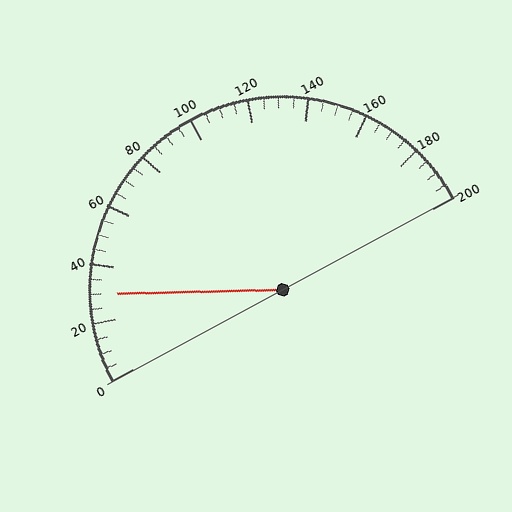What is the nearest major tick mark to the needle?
The nearest major tick mark is 40.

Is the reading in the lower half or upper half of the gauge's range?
The reading is in the lower half of the range (0 to 200).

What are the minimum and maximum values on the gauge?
The gauge ranges from 0 to 200.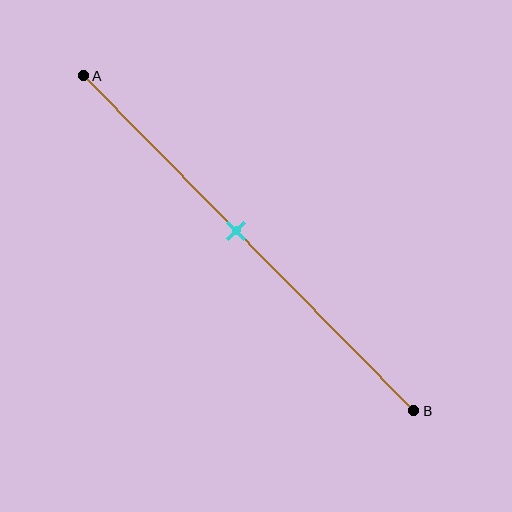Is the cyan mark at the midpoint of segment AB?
No, the mark is at about 45% from A, not at the 50% midpoint.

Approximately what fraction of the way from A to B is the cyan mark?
The cyan mark is approximately 45% of the way from A to B.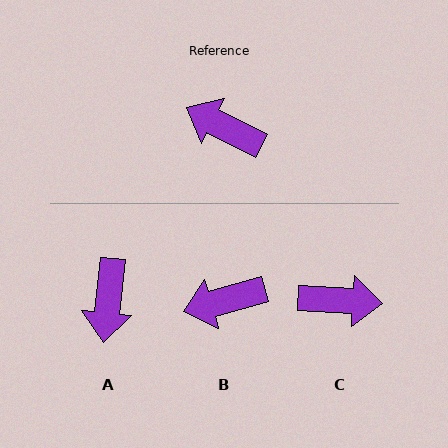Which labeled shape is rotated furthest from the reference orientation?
C, about 156 degrees away.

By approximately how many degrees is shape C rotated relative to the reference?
Approximately 156 degrees clockwise.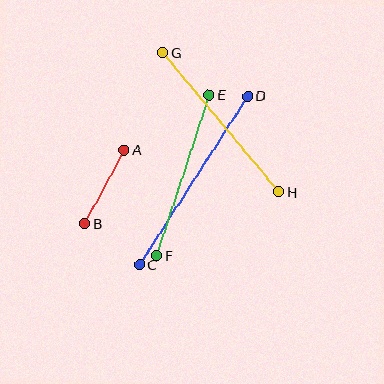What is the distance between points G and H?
The distance is approximately 181 pixels.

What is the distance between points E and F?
The distance is approximately 169 pixels.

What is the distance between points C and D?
The distance is approximately 200 pixels.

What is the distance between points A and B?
The distance is approximately 84 pixels.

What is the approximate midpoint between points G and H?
The midpoint is at approximately (221, 122) pixels.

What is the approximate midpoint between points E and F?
The midpoint is at approximately (183, 175) pixels.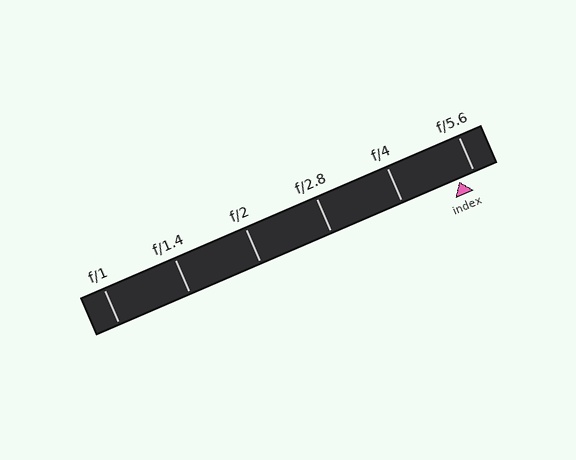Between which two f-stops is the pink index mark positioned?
The index mark is between f/4 and f/5.6.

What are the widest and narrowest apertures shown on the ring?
The widest aperture shown is f/1 and the narrowest is f/5.6.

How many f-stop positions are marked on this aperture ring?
There are 6 f-stop positions marked.